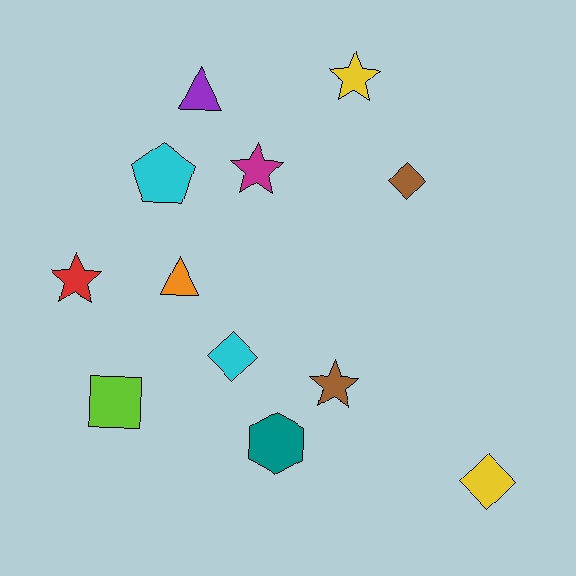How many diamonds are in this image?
There are 3 diamonds.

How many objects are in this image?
There are 12 objects.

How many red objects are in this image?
There is 1 red object.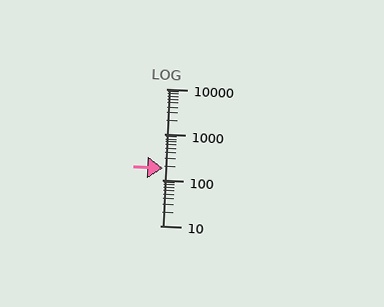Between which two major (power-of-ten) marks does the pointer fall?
The pointer is between 100 and 1000.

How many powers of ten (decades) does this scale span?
The scale spans 3 decades, from 10 to 10000.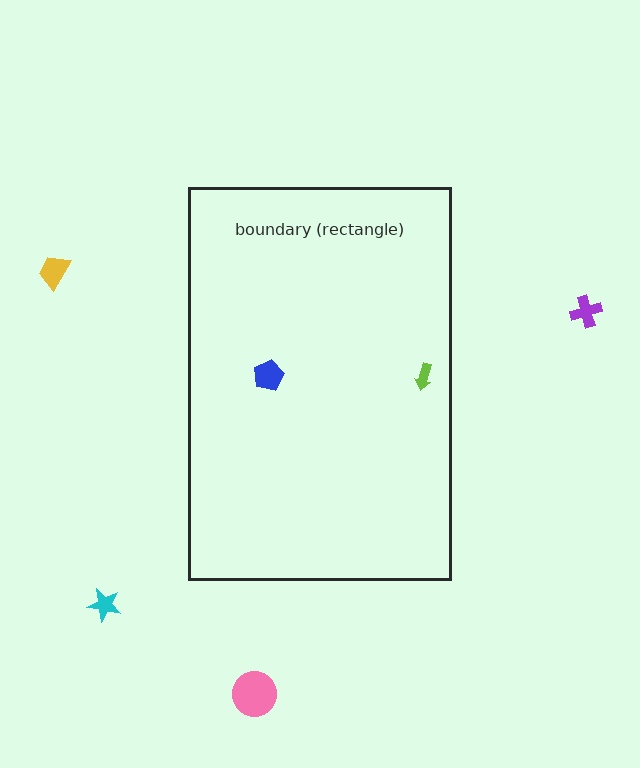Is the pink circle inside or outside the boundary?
Outside.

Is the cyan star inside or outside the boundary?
Outside.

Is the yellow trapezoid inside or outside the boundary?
Outside.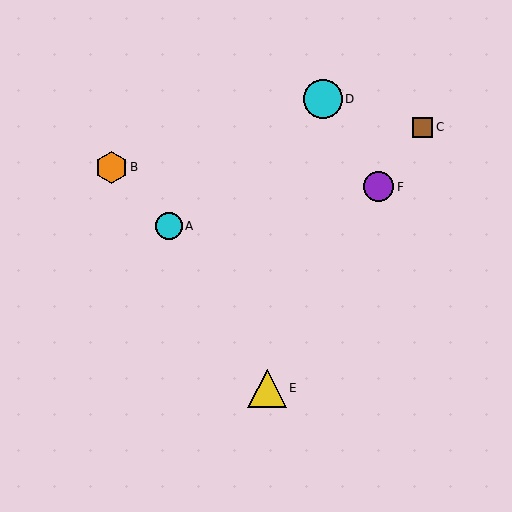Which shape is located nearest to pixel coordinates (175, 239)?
The cyan circle (labeled A) at (169, 226) is nearest to that location.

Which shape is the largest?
The cyan circle (labeled D) is the largest.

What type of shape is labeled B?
Shape B is an orange hexagon.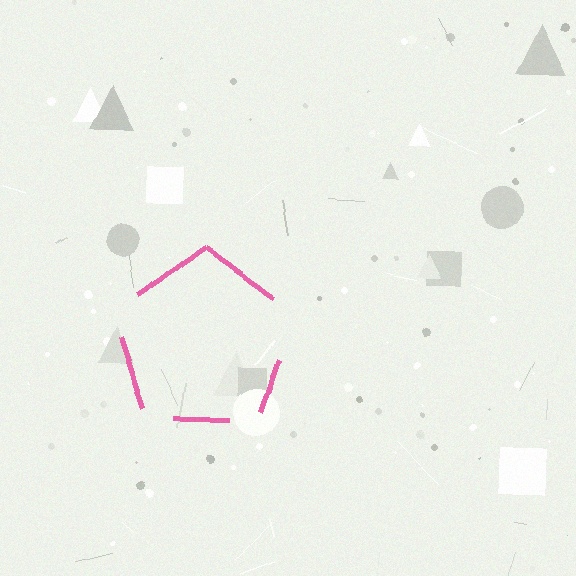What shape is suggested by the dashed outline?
The dashed outline suggests a pentagon.